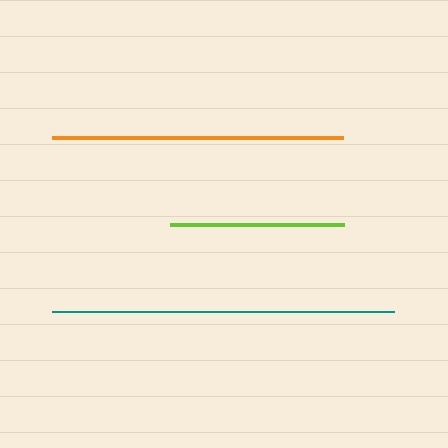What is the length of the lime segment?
The lime segment is approximately 174 pixels long.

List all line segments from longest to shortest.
From longest to shortest: teal, orange, lime.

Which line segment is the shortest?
The lime line is the shortest at approximately 174 pixels.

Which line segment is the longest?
The teal line is the longest at approximately 342 pixels.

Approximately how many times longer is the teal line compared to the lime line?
The teal line is approximately 2.0 times the length of the lime line.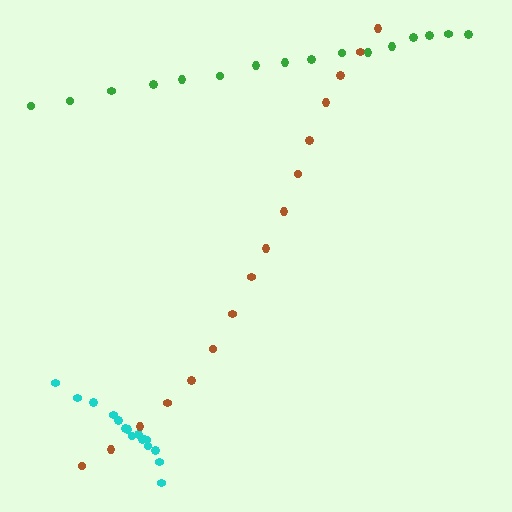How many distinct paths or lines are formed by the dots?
There are 3 distinct paths.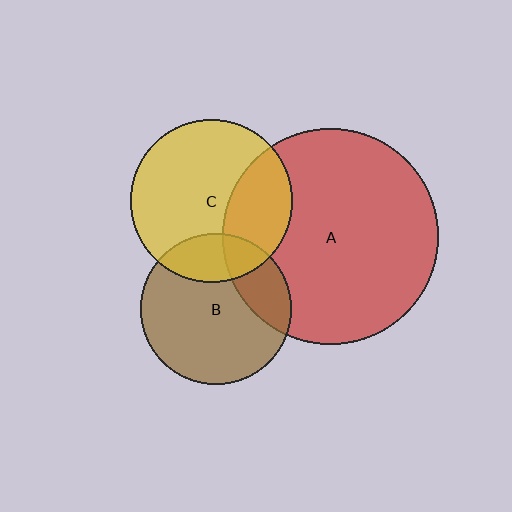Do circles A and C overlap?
Yes.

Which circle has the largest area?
Circle A (red).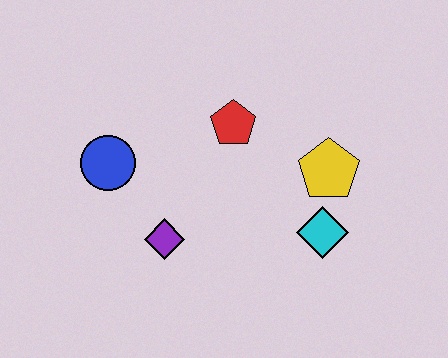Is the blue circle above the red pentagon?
No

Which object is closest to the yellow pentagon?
The cyan diamond is closest to the yellow pentagon.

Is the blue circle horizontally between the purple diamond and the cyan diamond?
No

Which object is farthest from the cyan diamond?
The blue circle is farthest from the cyan diamond.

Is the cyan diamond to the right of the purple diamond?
Yes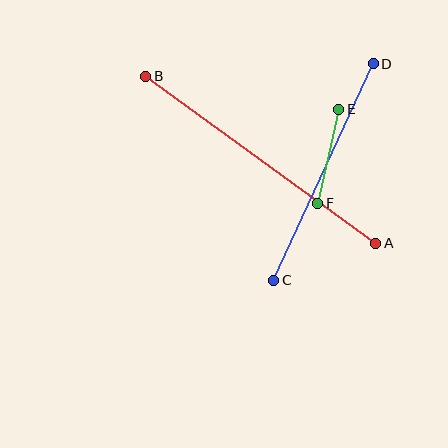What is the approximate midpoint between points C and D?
The midpoint is at approximately (324, 172) pixels.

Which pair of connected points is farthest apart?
Points A and B are farthest apart.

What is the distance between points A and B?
The distance is approximately 284 pixels.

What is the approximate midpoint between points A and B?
The midpoint is at approximately (261, 160) pixels.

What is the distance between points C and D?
The distance is approximately 238 pixels.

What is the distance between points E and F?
The distance is approximately 96 pixels.